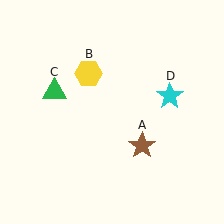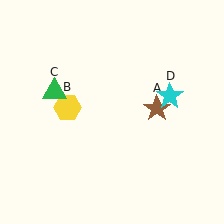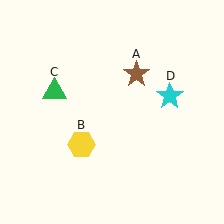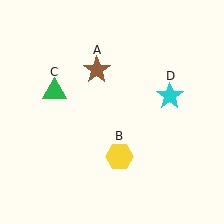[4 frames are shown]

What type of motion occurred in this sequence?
The brown star (object A), yellow hexagon (object B) rotated counterclockwise around the center of the scene.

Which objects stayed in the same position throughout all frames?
Green triangle (object C) and cyan star (object D) remained stationary.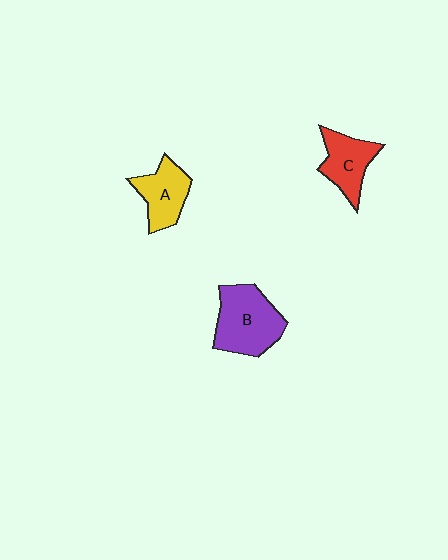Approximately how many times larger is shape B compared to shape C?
Approximately 1.5 times.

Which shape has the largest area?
Shape B (purple).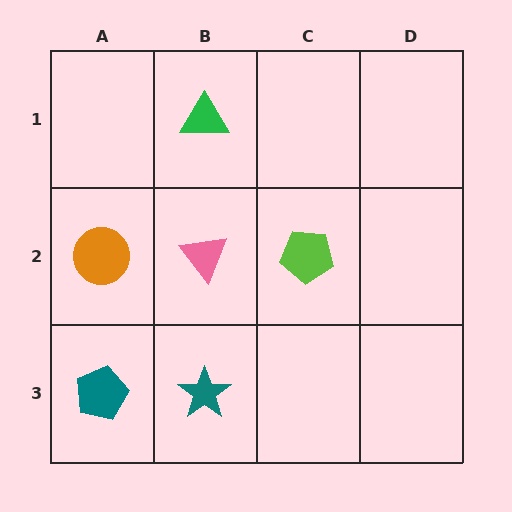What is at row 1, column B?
A green triangle.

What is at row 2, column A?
An orange circle.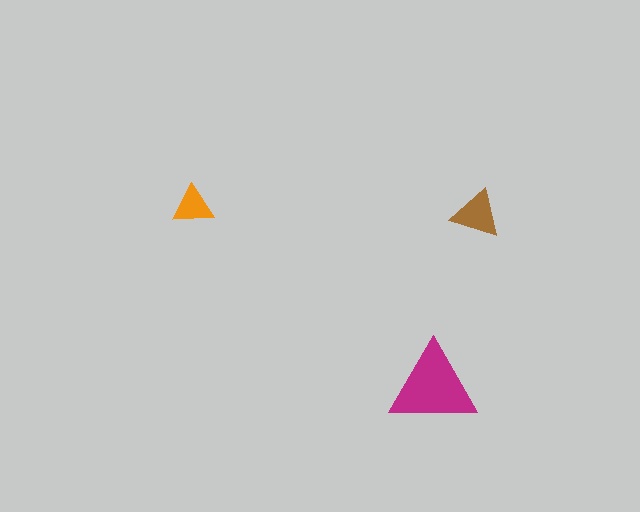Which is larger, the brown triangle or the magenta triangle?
The magenta one.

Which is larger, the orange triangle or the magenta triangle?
The magenta one.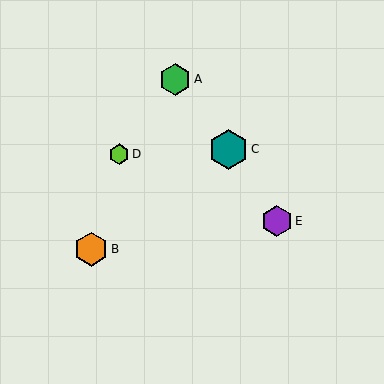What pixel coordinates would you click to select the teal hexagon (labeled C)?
Click at (228, 149) to select the teal hexagon C.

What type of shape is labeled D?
Shape D is a lime hexagon.